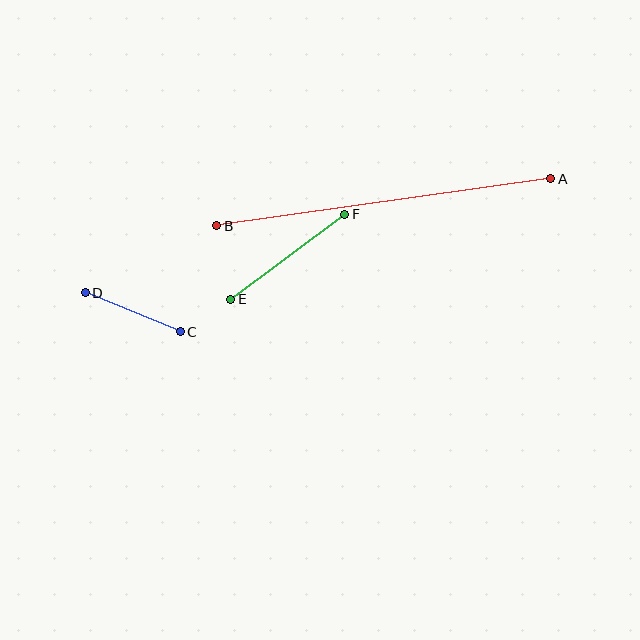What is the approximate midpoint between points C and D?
The midpoint is at approximately (133, 312) pixels.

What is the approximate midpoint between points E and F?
The midpoint is at approximately (288, 257) pixels.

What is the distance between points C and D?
The distance is approximately 103 pixels.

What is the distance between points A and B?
The distance is approximately 337 pixels.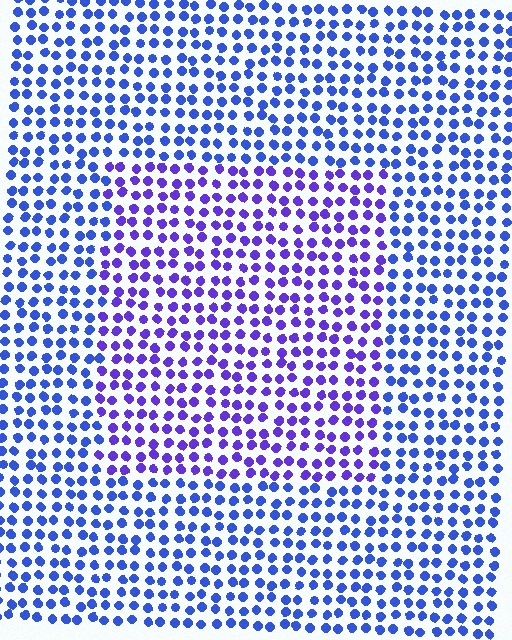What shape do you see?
I see a rectangle.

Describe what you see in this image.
The image is filled with small blue elements in a uniform arrangement. A rectangle-shaped region is visible where the elements are tinted to a slightly different hue, forming a subtle color boundary.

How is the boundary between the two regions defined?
The boundary is defined purely by a slight shift in hue (about 30 degrees). Spacing, size, and orientation are identical on both sides.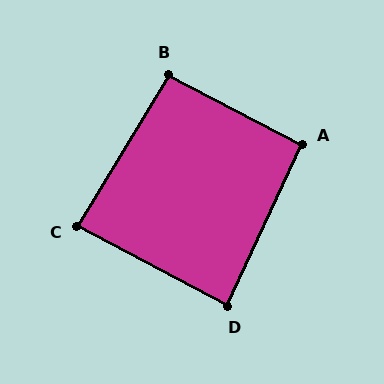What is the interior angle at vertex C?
Approximately 87 degrees (approximately right).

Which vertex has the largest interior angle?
B, at approximately 93 degrees.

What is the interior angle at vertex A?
Approximately 93 degrees (approximately right).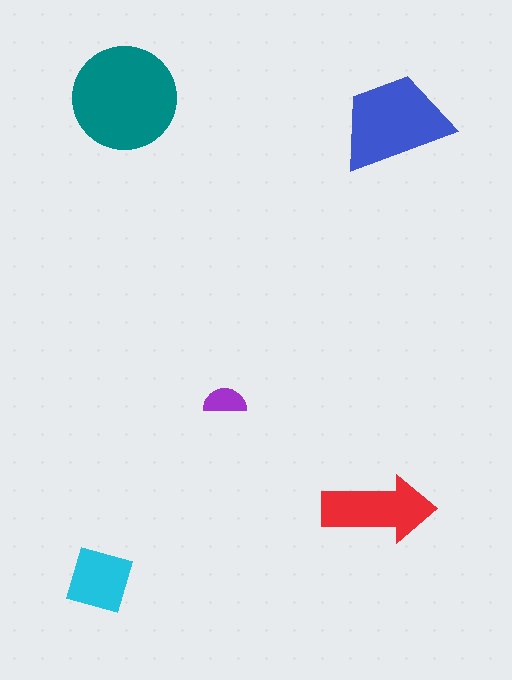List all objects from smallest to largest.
The purple semicircle, the cyan diamond, the red arrow, the blue trapezoid, the teal circle.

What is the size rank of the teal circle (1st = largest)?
1st.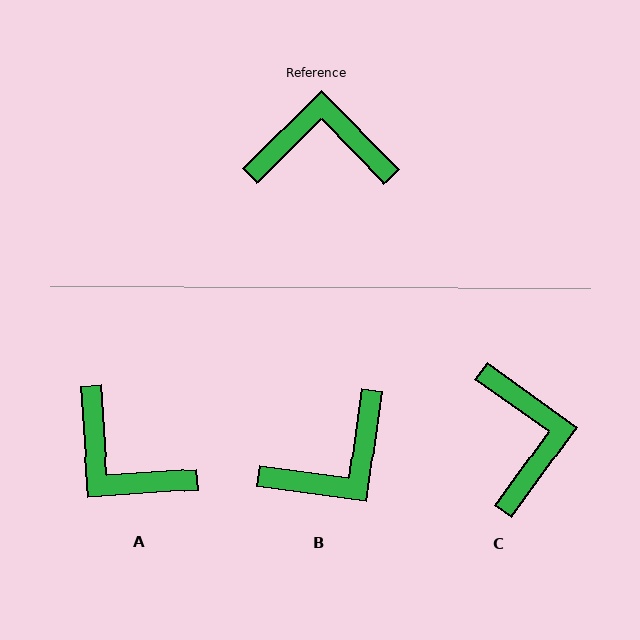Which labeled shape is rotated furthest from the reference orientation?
B, about 142 degrees away.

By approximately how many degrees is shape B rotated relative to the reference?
Approximately 142 degrees clockwise.